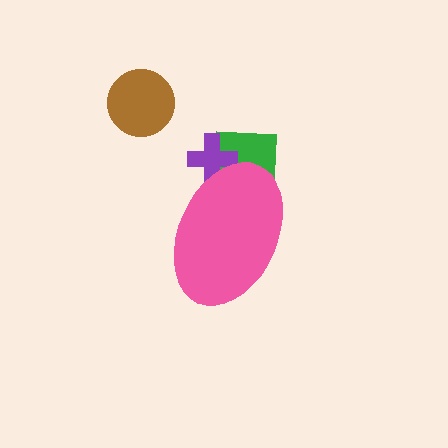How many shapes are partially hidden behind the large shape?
2 shapes are partially hidden.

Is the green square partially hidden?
Yes, the green square is partially hidden behind the pink ellipse.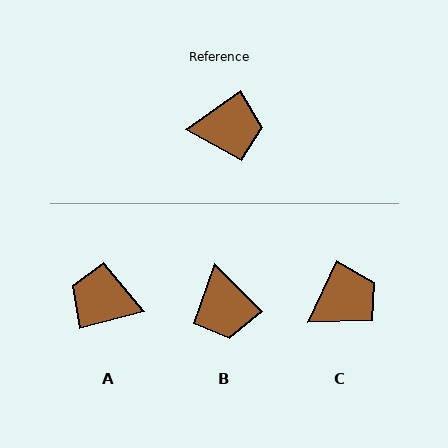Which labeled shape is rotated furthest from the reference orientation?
A, about 159 degrees away.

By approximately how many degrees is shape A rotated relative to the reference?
Approximately 159 degrees counter-clockwise.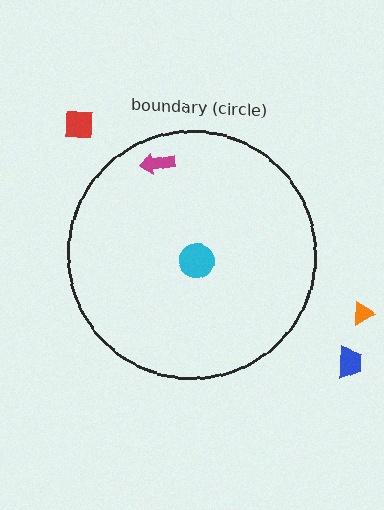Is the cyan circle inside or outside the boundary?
Inside.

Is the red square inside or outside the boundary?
Outside.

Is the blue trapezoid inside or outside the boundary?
Outside.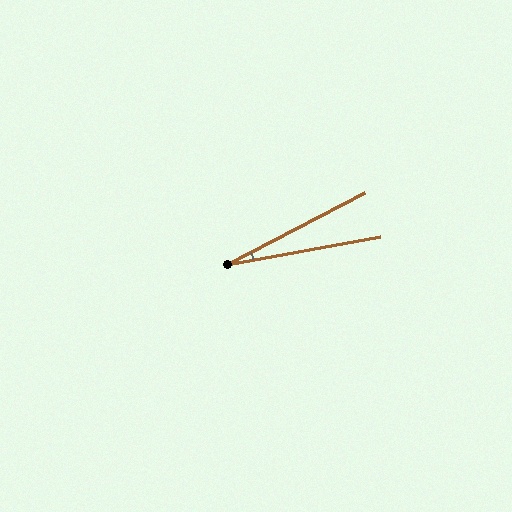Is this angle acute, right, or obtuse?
It is acute.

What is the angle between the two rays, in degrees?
Approximately 17 degrees.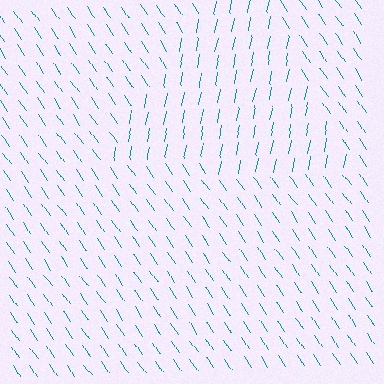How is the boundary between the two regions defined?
The boundary is defined purely by a change in line orientation (approximately 45 degrees difference). All lines are the same color and thickness.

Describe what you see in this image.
The image is filled with small teal line segments. A triangle region in the image has lines oriented differently from the surrounding lines, creating a visible texture boundary.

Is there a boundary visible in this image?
Yes, there is a texture boundary formed by a change in line orientation.